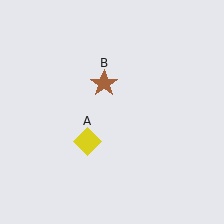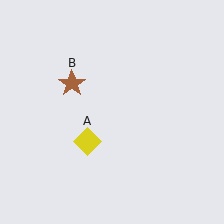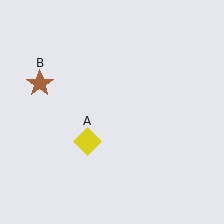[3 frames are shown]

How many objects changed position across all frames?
1 object changed position: brown star (object B).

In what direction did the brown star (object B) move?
The brown star (object B) moved left.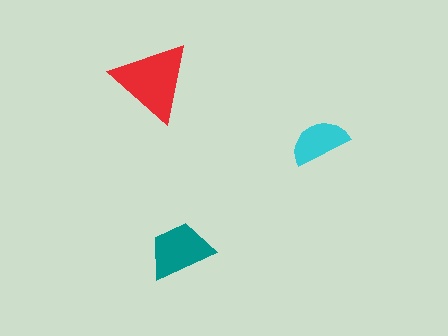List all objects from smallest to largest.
The cyan semicircle, the teal trapezoid, the red triangle.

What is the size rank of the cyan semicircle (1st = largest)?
3rd.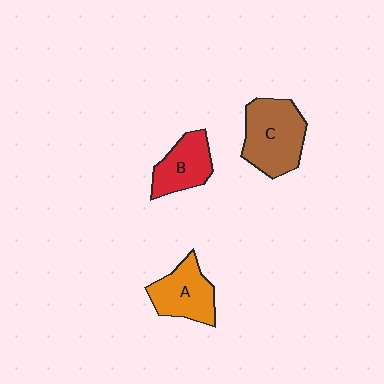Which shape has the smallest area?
Shape B (red).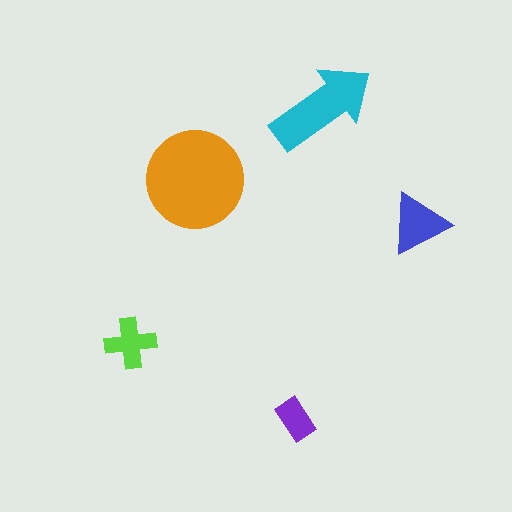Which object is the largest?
The orange circle.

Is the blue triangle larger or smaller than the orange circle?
Smaller.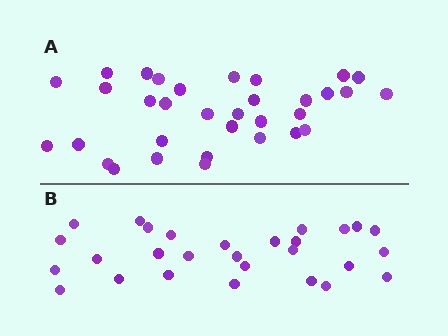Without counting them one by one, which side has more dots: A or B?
Region A (the top region) has more dots.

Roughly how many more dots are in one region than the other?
Region A has about 5 more dots than region B.